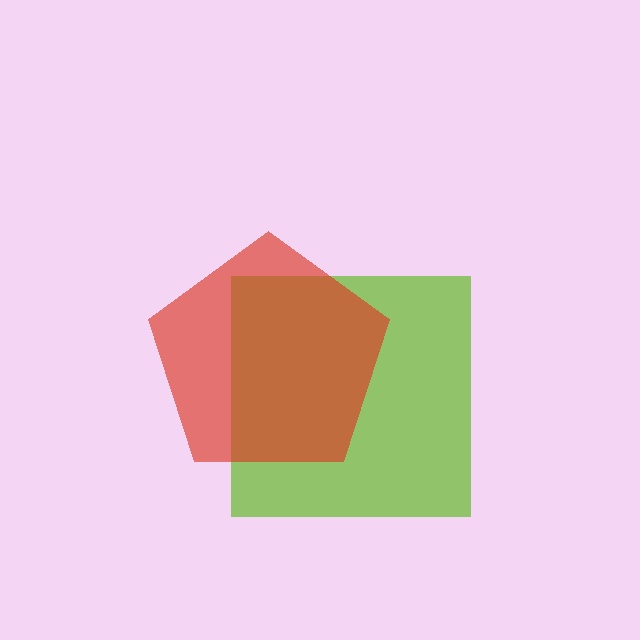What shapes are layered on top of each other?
The layered shapes are: a lime square, a red pentagon.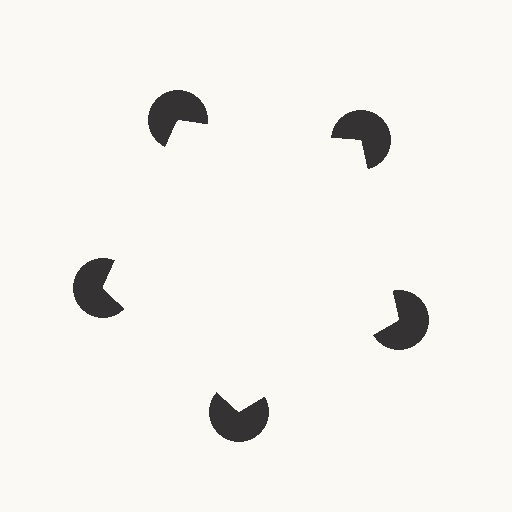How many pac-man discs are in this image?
There are 5 — one at each vertex of the illusory pentagon.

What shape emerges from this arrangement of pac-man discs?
An illusory pentagon — its edges are inferred from the aligned wedge cuts in the pac-man discs, not physically drawn.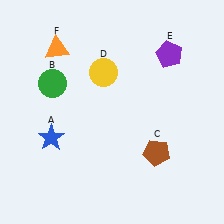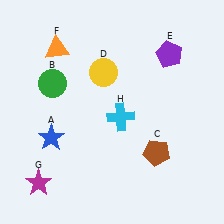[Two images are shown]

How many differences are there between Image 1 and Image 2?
There are 2 differences between the two images.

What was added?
A magenta star (G), a cyan cross (H) were added in Image 2.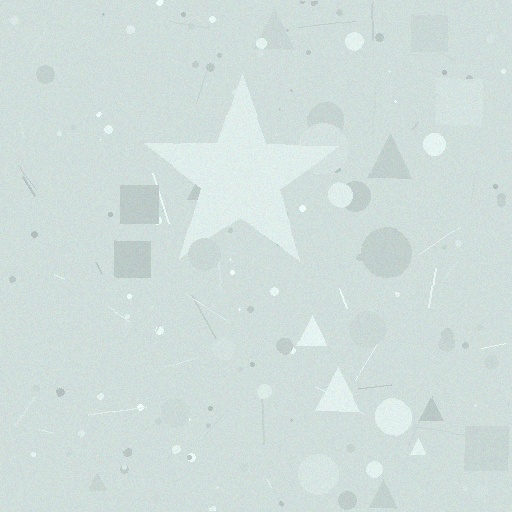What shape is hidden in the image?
A star is hidden in the image.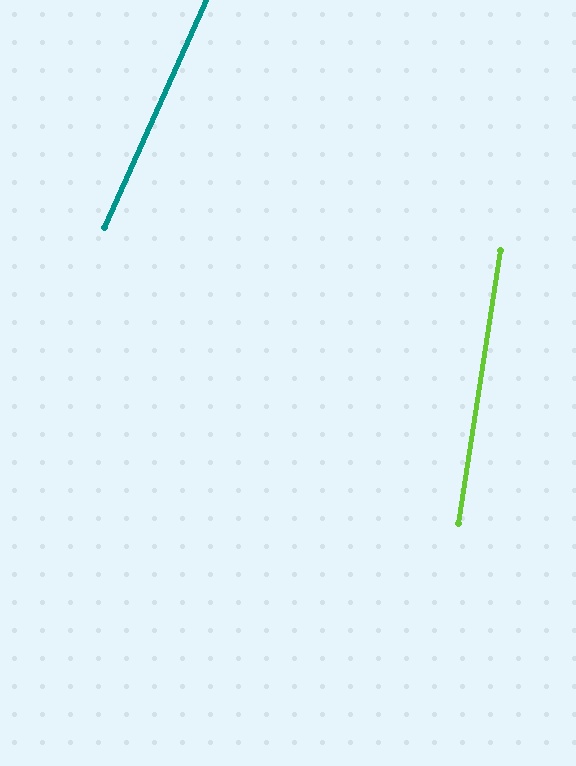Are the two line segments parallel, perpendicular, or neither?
Neither parallel nor perpendicular — they differ by about 15°.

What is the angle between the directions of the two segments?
Approximately 15 degrees.